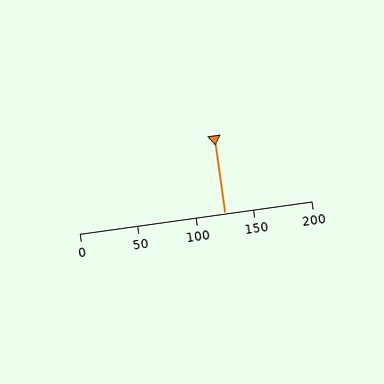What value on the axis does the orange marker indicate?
The marker indicates approximately 125.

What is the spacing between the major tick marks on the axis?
The major ticks are spaced 50 apart.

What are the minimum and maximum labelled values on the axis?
The axis runs from 0 to 200.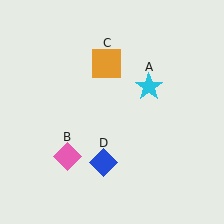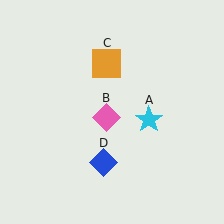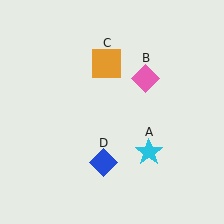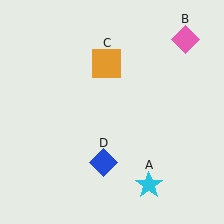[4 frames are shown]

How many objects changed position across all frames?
2 objects changed position: cyan star (object A), pink diamond (object B).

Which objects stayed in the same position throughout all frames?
Orange square (object C) and blue diamond (object D) remained stationary.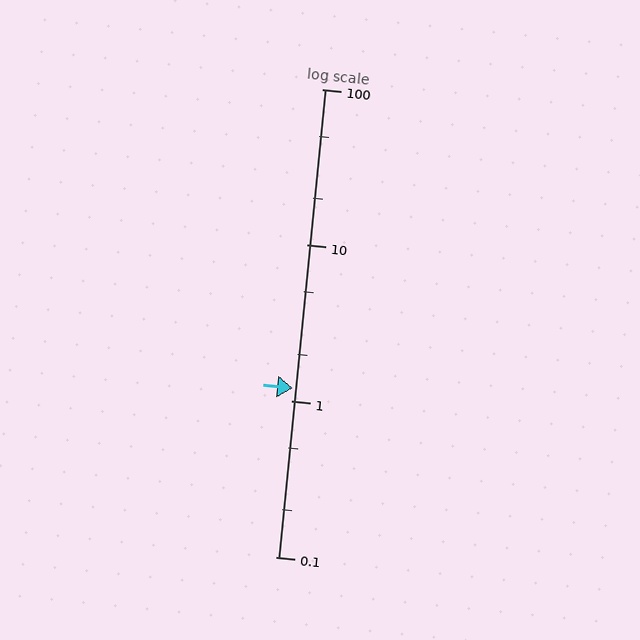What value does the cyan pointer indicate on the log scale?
The pointer indicates approximately 1.2.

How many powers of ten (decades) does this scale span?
The scale spans 3 decades, from 0.1 to 100.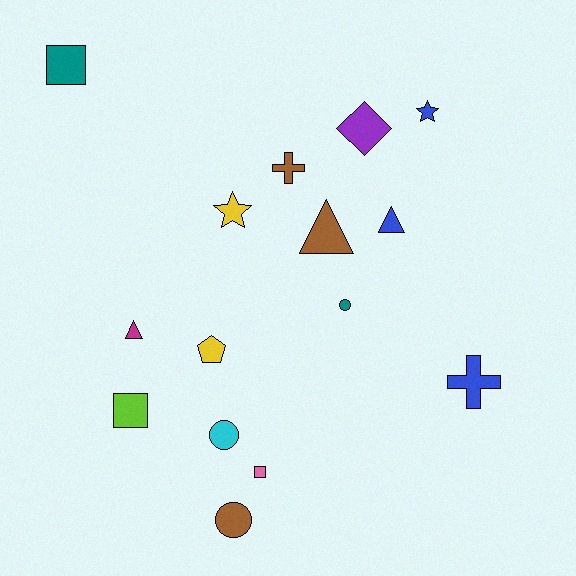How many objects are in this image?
There are 15 objects.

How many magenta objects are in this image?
There is 1 magenta object.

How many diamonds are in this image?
There is 1 diamond.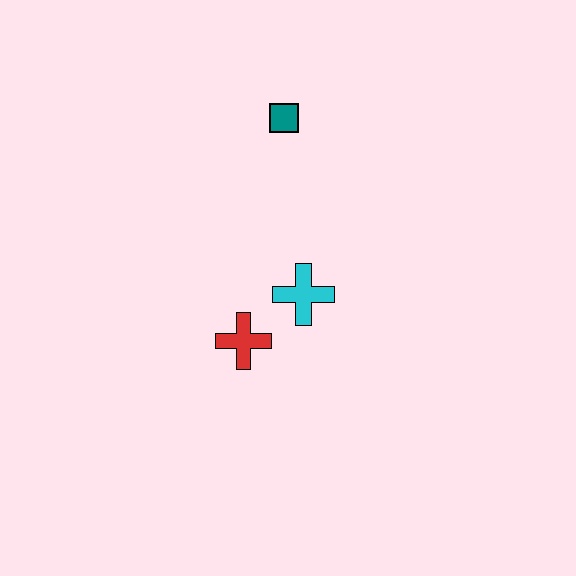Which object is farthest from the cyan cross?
The teal square is farthest from the cyan cross.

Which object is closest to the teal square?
The cyan cross is closest to the teal square.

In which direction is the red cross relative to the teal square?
The red cross is below the teal square.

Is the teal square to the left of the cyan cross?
Yes